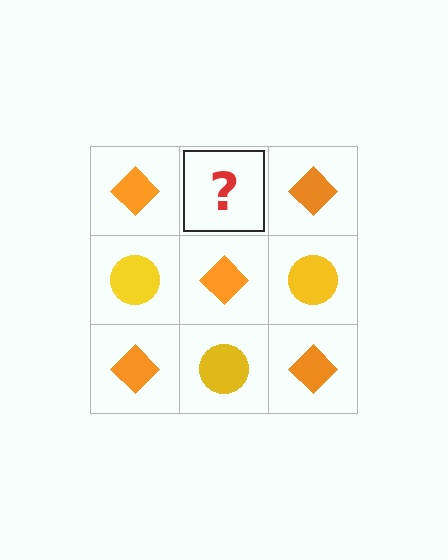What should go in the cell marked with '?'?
The missing cell should contain a yellow circle.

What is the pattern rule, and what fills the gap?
The rule is that it alternates orange diamond and yellow circle in a checkerboard pattern. The gap should be filled with a yellow circle.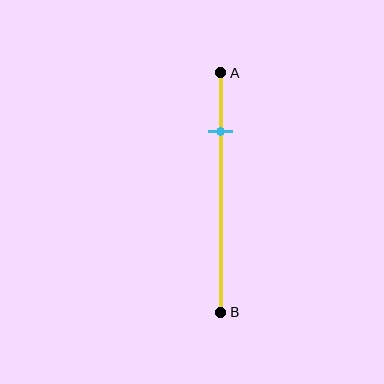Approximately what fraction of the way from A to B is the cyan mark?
The cyan mark is approximately 25% of the way from A to B.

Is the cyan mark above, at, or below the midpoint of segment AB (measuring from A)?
The cyan mark is above the midpoint of segment AB.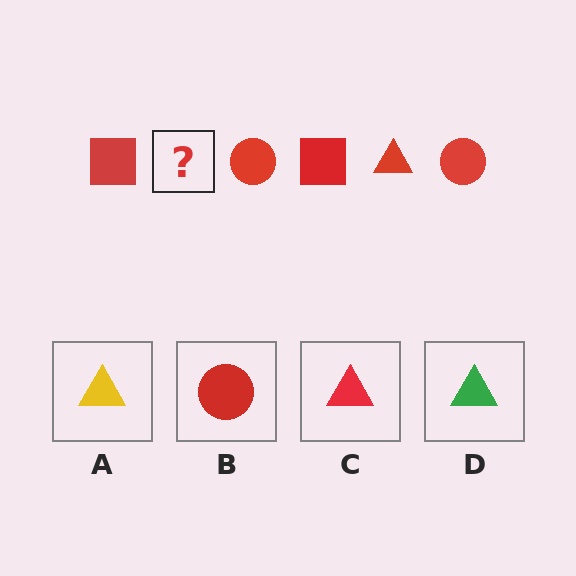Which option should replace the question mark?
Option C.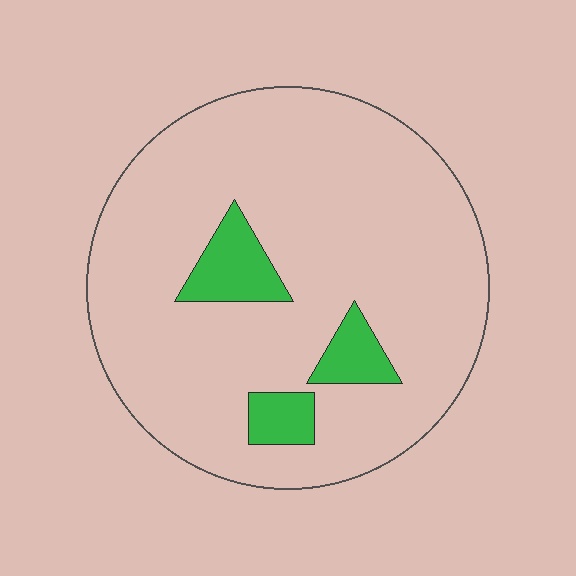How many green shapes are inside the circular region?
3.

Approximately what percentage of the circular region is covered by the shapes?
Approximately 10%.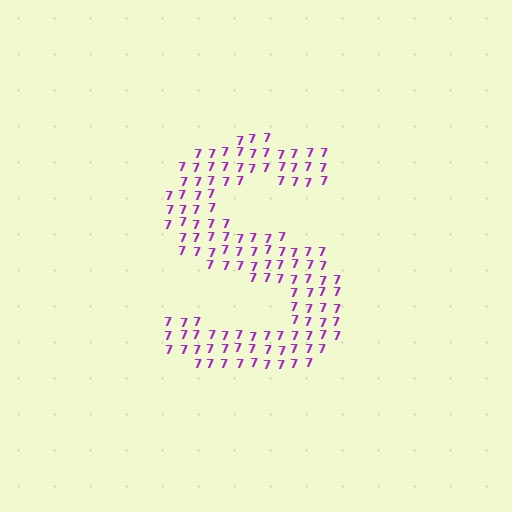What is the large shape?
The large shape is the letter S.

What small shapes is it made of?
It is made of small digit 7's.